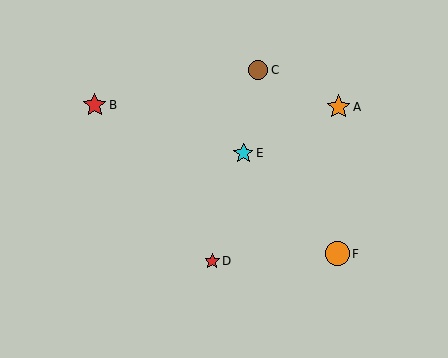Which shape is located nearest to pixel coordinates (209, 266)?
The red star (labeled D) at (212, 261) is nearest to that location.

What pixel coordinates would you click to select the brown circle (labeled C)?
Click at (258, 70) to select the brown circle C.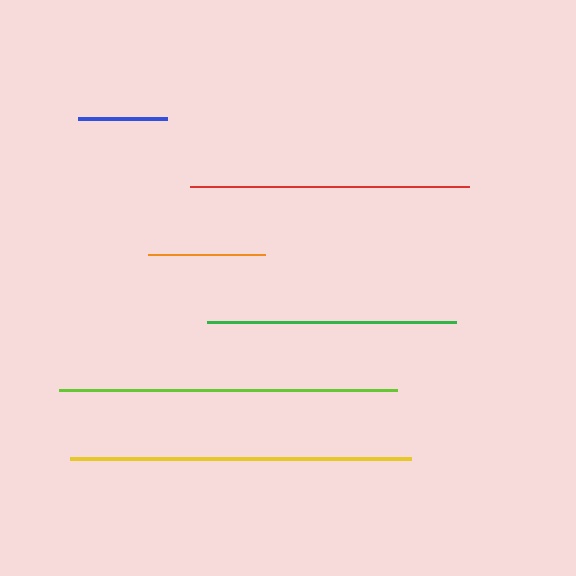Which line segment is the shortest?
The blue line is the shortest at approximately 90 pixels.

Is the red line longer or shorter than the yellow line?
The yellow line is longer than the red line.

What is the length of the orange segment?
The orange segment is approximately 117 pixels long.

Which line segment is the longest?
The yellow line is the longest at approximately 341 pixels.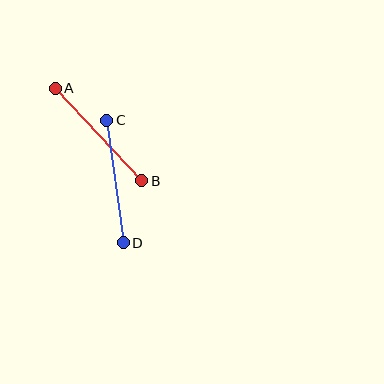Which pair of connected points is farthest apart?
Points A and B are farthest apart.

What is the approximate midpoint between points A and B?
The midpoint is at approximately (99, 134) pixels.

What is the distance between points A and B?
The distance is approximately 127 pixels.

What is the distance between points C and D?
The distance is approximately 123 pixels.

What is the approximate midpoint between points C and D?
The midpoint is at approximately (115, 182) pixels.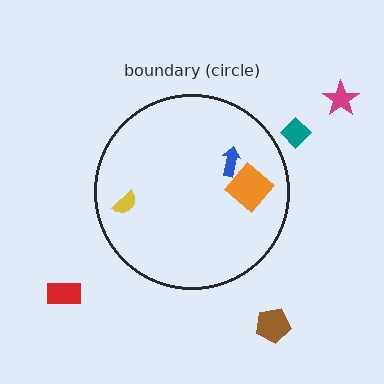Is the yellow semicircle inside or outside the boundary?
Inside.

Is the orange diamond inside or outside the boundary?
Inside.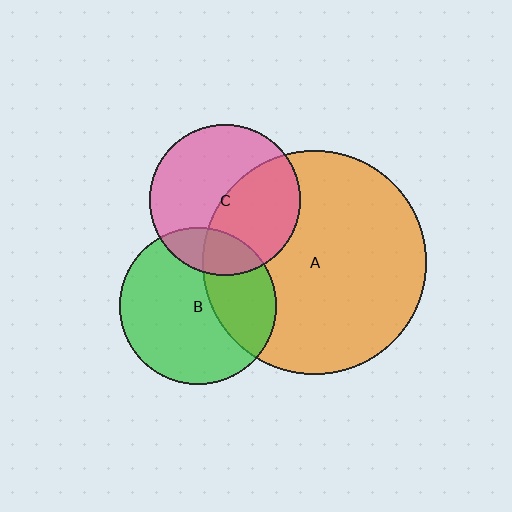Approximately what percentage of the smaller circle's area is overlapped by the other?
Approximately 20%.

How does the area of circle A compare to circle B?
Approximately 2.1 times.